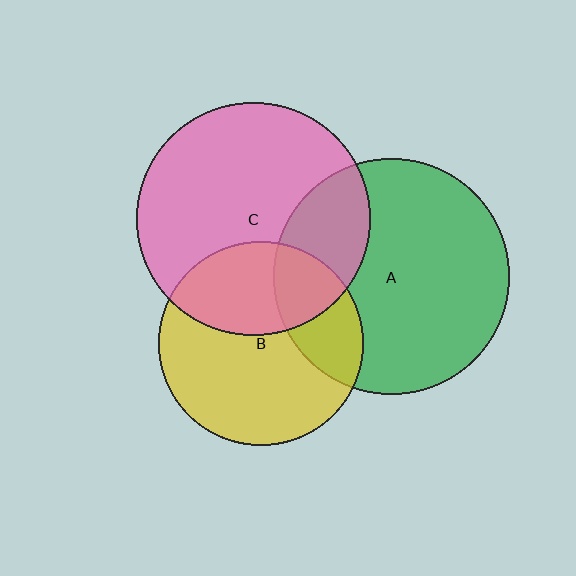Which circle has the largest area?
Circle A (green).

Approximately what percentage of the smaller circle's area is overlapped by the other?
Approximately 25%.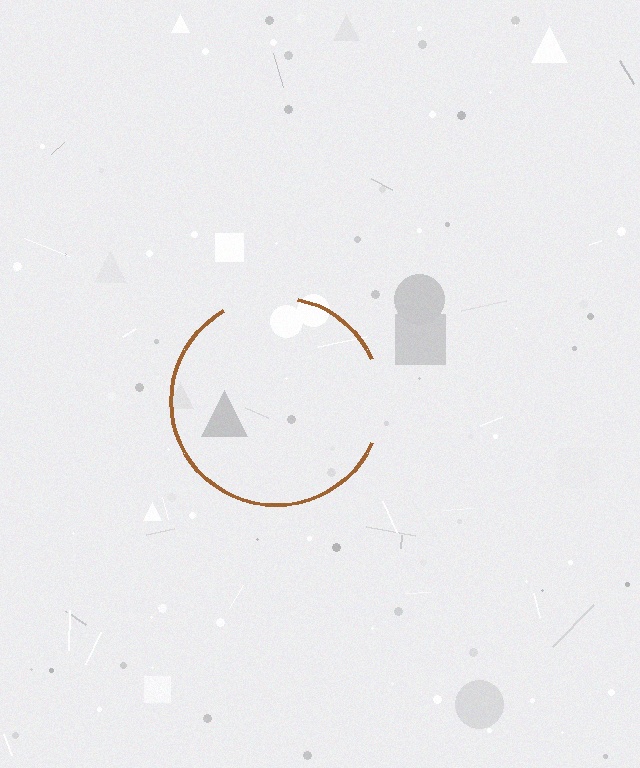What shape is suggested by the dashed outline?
The dashed outline suggests a circle.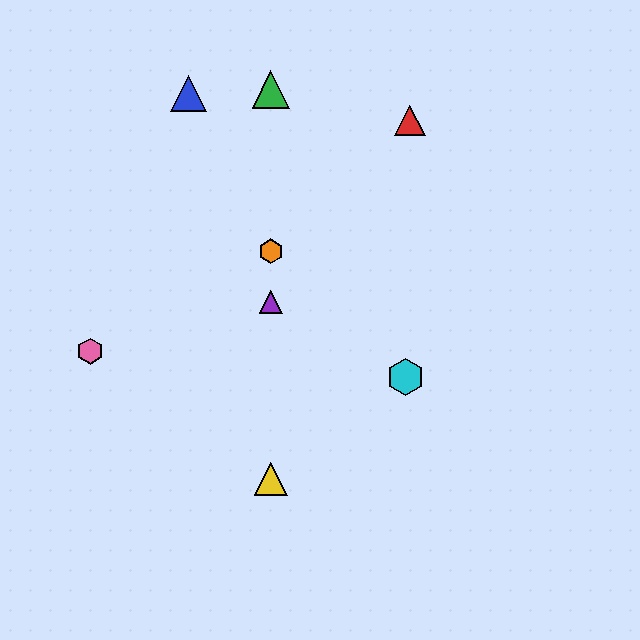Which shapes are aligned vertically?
The green triangle, the yellow triangle, the purple triangle, the orange hexagon are aligned vertically.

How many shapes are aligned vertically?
4 shapes (the green triangle, the yellow triangle, the purple triangle, the orange hexagon) are aligned vertically.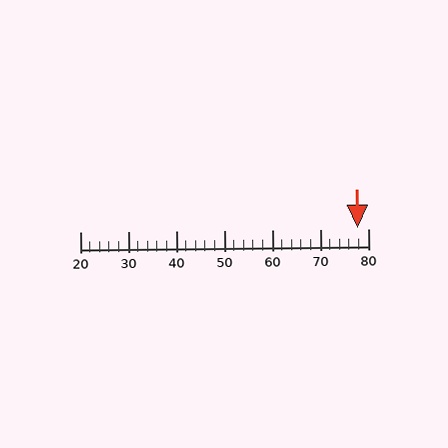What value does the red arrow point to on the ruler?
The red arrow points to approximately 78.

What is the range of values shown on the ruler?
The ruler shows values from 20 to 80.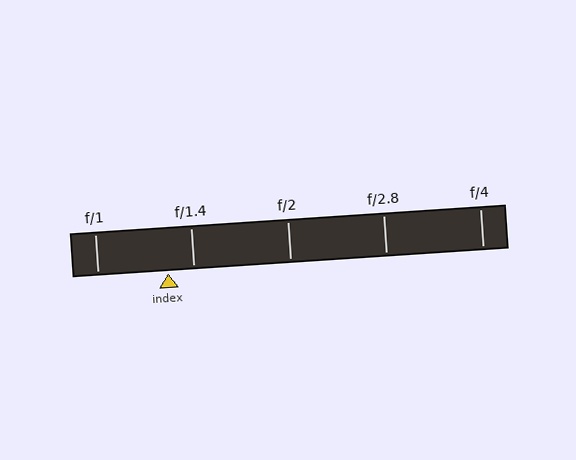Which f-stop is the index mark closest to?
The index mark is closest to f/1.4.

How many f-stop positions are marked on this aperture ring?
There are 5 f-stop positions marked.